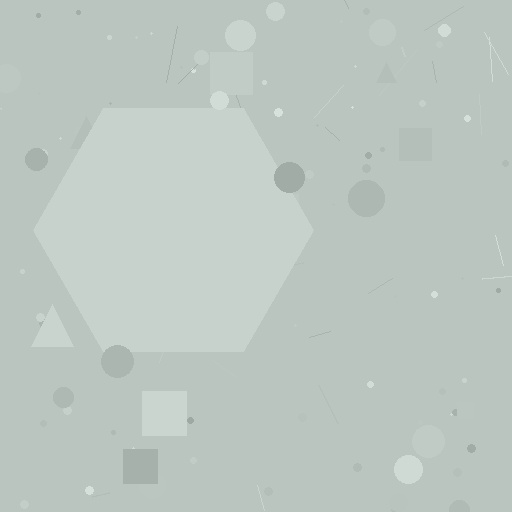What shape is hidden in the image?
A hexagon is hidden in the image.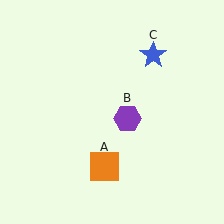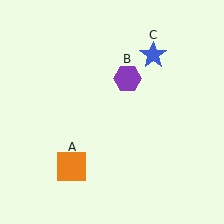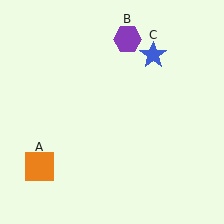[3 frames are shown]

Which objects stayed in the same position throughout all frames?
Blue star (object C) remained stationary.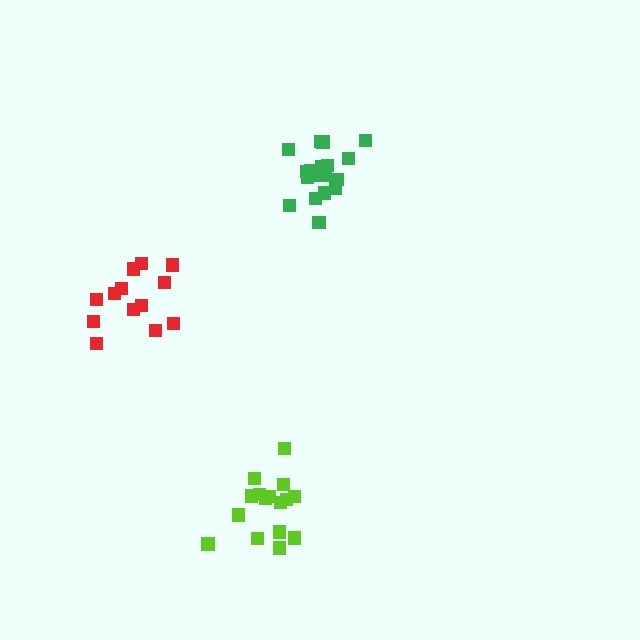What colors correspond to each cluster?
The clusters are colored: lime, green, red.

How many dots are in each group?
Group 1: 16 dots, Group 2: 18 dots, Group 3: 13 dots (47 total).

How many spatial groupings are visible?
There are 3 spatial groupings.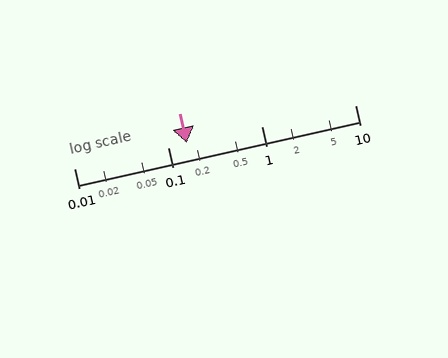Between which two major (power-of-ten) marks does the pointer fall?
The pointer is between 0.1 and 1.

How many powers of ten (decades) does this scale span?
The scale spans 3 decades, from 0.01 to 10.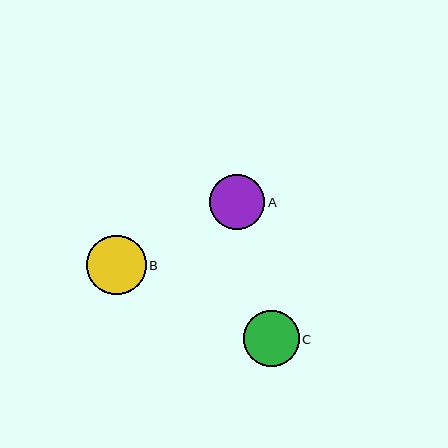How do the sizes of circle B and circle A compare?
Circle B and circle A are approximately the same size.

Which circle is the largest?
Circle B is the largest with a size of approximately 59 pixels.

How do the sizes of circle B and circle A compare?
Circle B and circle A are approximately the same size.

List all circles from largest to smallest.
From largest to smallest: B, C, A.